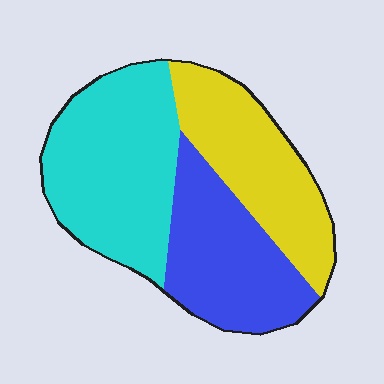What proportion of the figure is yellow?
Yellow takes up about one third (1/3) of the figure.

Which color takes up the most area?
Cyan, at roughly 40%.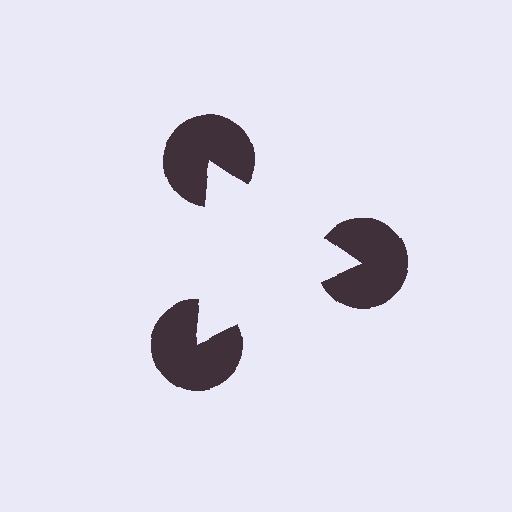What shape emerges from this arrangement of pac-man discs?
An illusory triangle — its edges are inferred from the aligned wedge cuts in the pac-man discs, not physically drawn.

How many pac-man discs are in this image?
There are 3 — one at each vertex of the illusory triangle.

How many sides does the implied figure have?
3 sides.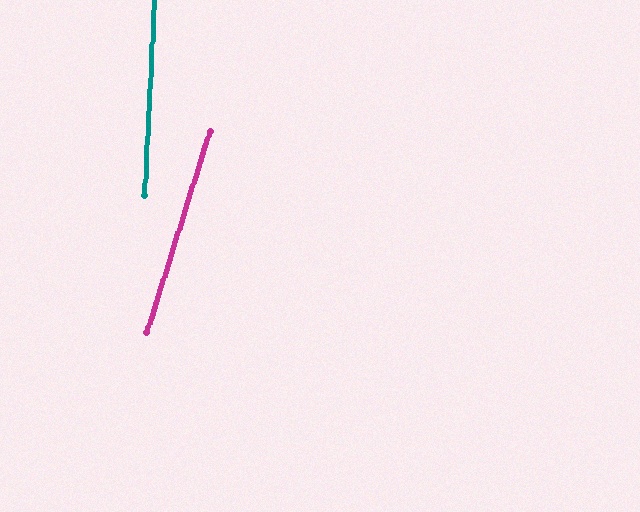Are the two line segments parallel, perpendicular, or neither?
Neither parallel nor perpendicular — they differ by about 14°.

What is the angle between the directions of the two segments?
Approximately 14 degrees.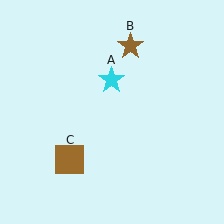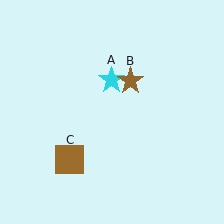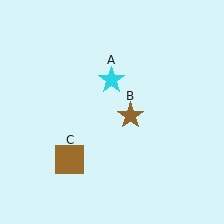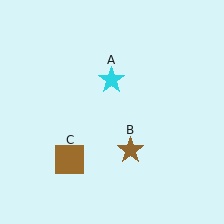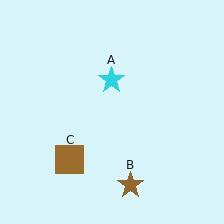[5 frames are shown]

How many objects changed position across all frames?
1 object changed position: brown star (object B).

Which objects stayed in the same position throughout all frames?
Cyan star (object A) and brown square (object C) remained stationary.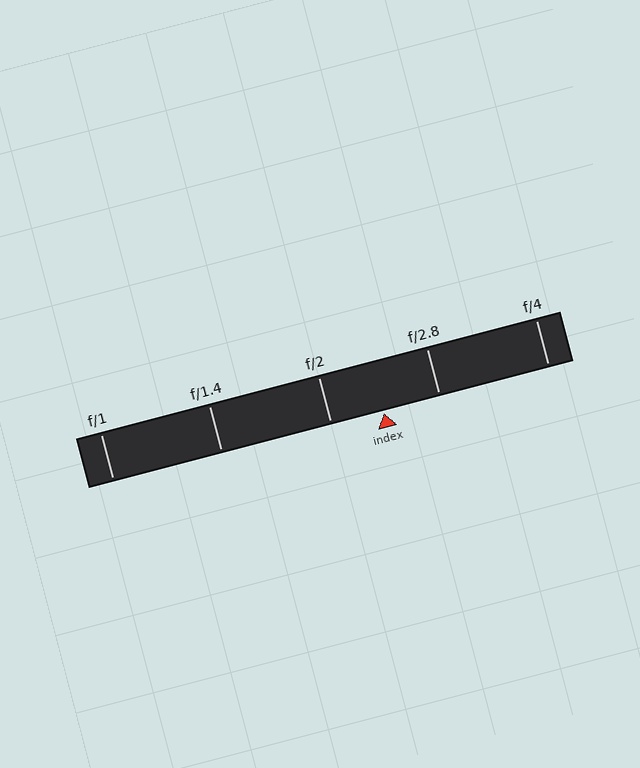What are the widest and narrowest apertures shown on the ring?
The widest aperture shown is f/1 and the narrowest is f/4.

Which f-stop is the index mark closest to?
The index mark is closest to f/2.